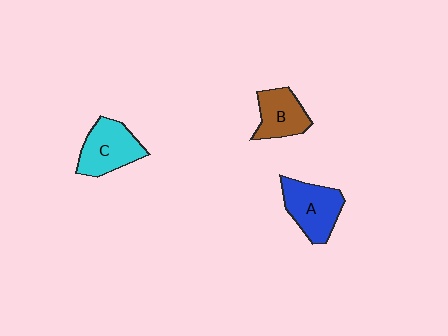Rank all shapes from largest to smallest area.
From largest to smallest: A (blue), C (cyan), B (brown).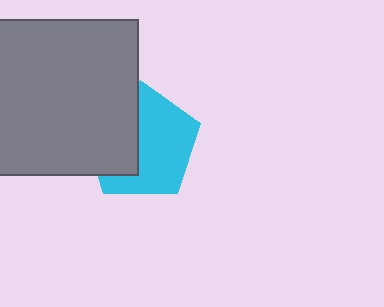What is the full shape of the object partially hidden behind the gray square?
The partially hidden object is a cyan pentagon.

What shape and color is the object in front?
The object in front is a gray square.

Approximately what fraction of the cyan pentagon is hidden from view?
Roughly 41% of the cyan pentagon is hidden behind the gray square.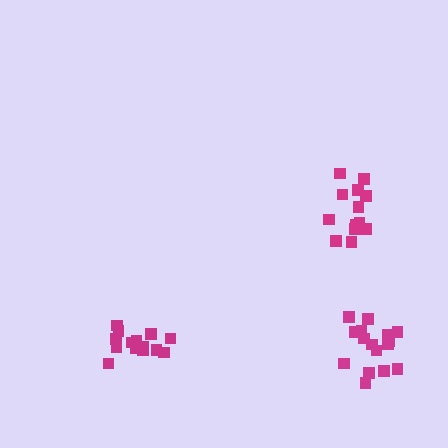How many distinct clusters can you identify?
There are 3 distinct clusters.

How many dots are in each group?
Group 1: 13 dots, Group 2: 14 dots, Group 3: 16 dots (43 total).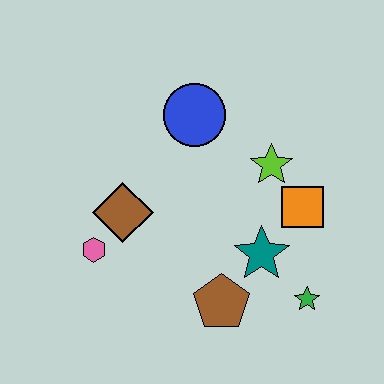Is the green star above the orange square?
No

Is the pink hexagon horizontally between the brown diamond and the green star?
No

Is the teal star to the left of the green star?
Yes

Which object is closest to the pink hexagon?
The brown diamond is closest to the pink hexagon.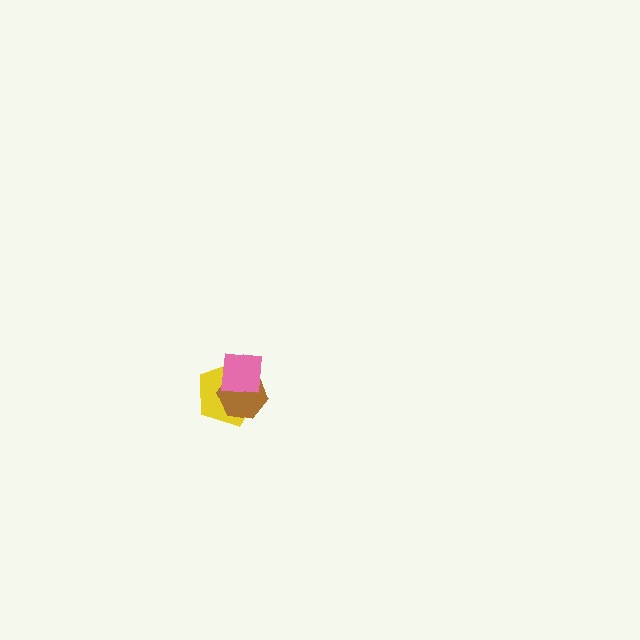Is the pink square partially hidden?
No, no other shape covers it.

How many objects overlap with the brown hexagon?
2 objects overlap with the brown hexagon.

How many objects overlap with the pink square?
2 objects overlap with the pink square.